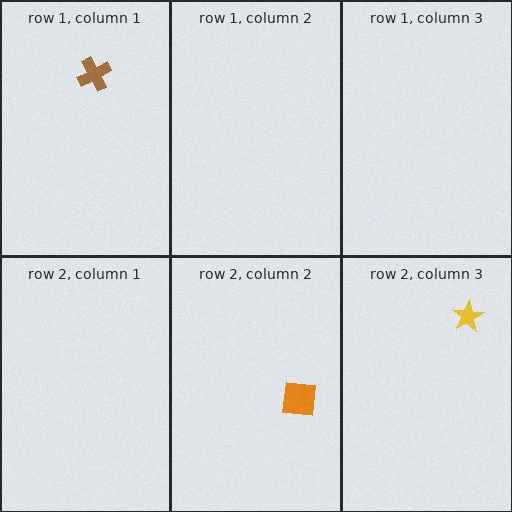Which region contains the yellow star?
The row 2, column 3 region.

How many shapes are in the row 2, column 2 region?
1.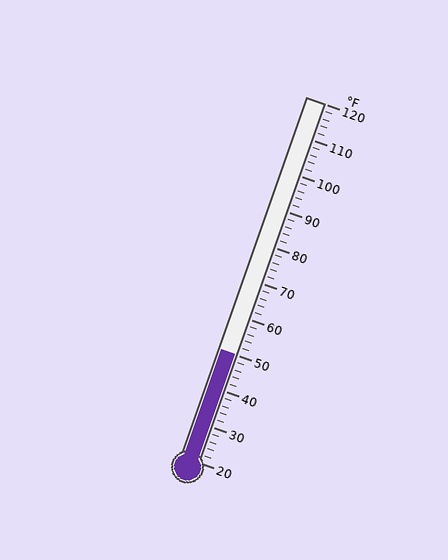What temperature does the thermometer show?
The thermometer shows approximately 50°F.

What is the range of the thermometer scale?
The thermometer scale ranges from 20°F to 120°F.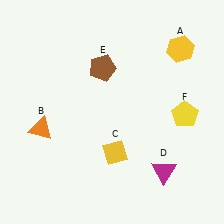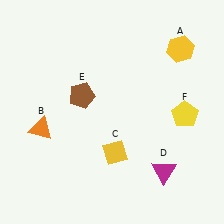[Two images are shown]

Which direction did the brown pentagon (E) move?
The brown pentagon (E) moved down.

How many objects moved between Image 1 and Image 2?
1 object moved between the two images.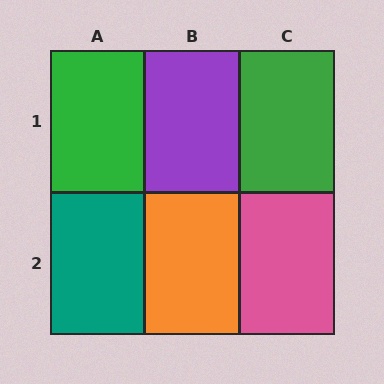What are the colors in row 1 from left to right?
Green, purple, green.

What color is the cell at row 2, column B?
Orange.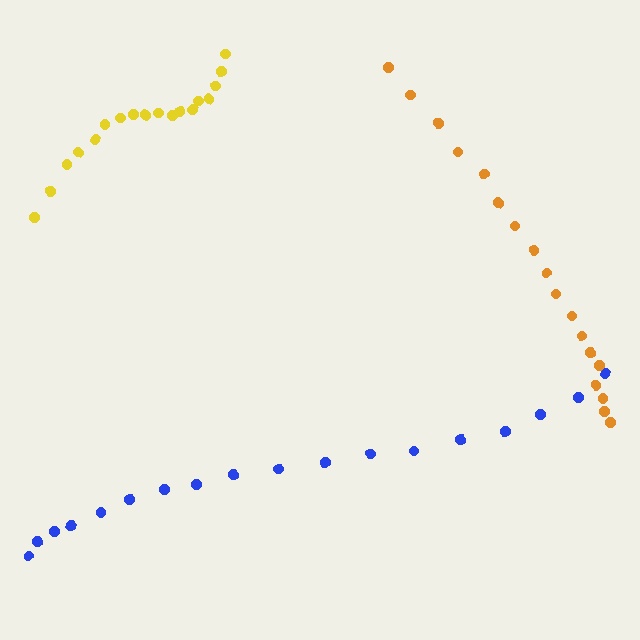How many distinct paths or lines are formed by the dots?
There are 3 distinct paths.